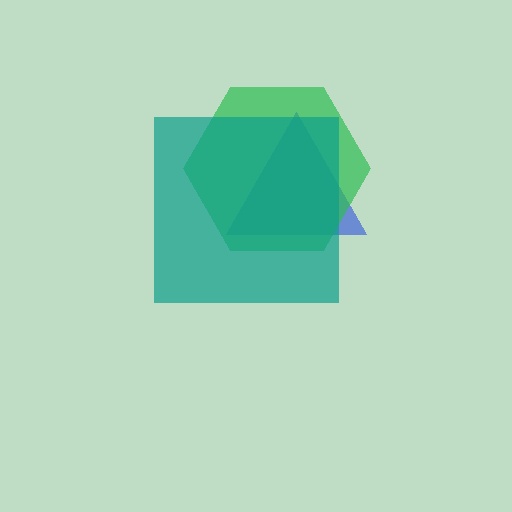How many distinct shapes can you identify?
There are 3 distinct shapes: a blue triangle, a green hexagon, a teal square.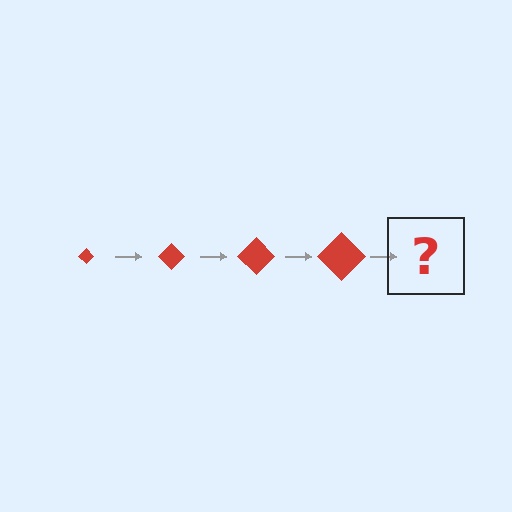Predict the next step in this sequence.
The next step is a red diamond, larger than the previous one.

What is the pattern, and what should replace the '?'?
The pattern is that the diamond gets progressively larger each step. The '?' should be a red diamond, larger than the previous one.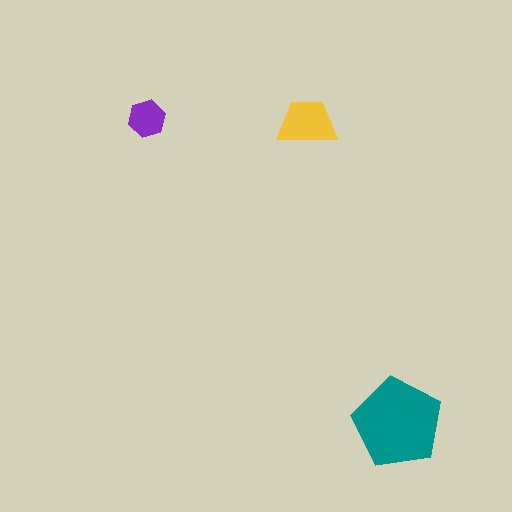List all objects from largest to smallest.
The teal pentagon, the yellow trapezoid, the purple hexagon.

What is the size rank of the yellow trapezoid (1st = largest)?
2nd.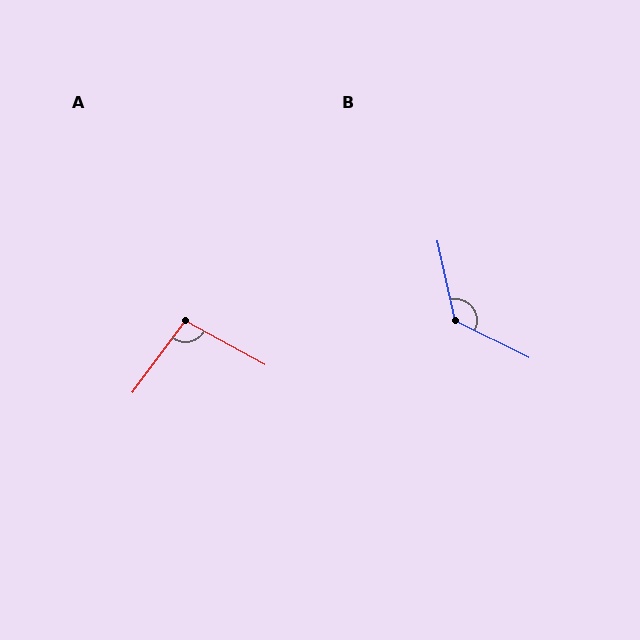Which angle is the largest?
B, at approximately 128 degrees.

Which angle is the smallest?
A, at approximately 98 degrees.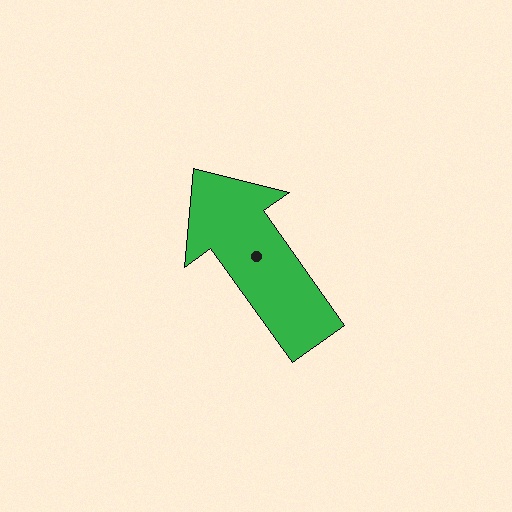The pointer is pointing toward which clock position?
Roughly 11 o'clock.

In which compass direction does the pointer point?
Northwest.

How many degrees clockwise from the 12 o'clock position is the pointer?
Approximately 325 degrees.